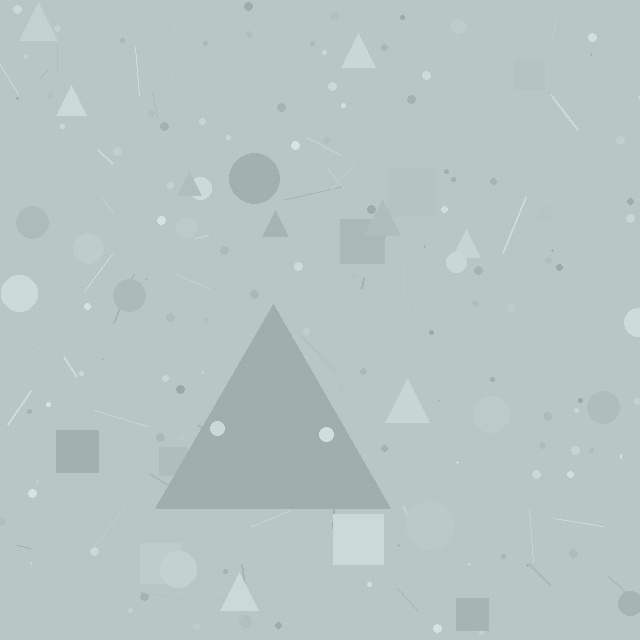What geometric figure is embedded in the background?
A triangle is embedded in the background.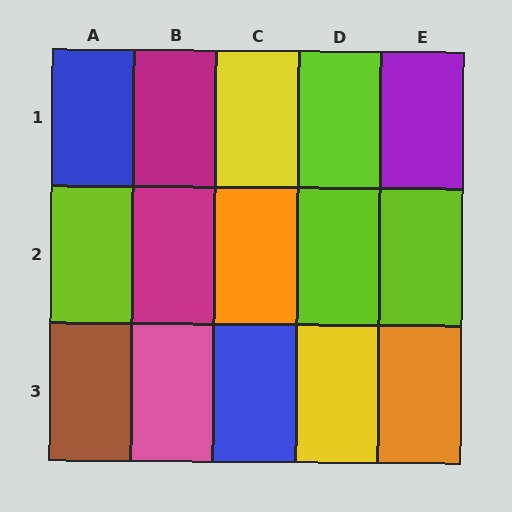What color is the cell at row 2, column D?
Lime.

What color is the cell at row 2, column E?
Lime.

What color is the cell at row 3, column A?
Brown.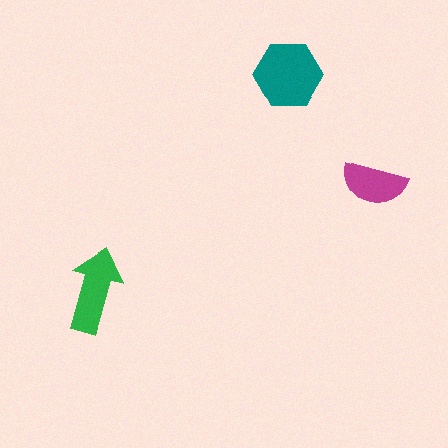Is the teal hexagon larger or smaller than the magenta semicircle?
Larger.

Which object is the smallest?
The magenta semicircle.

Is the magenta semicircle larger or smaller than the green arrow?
Smaller.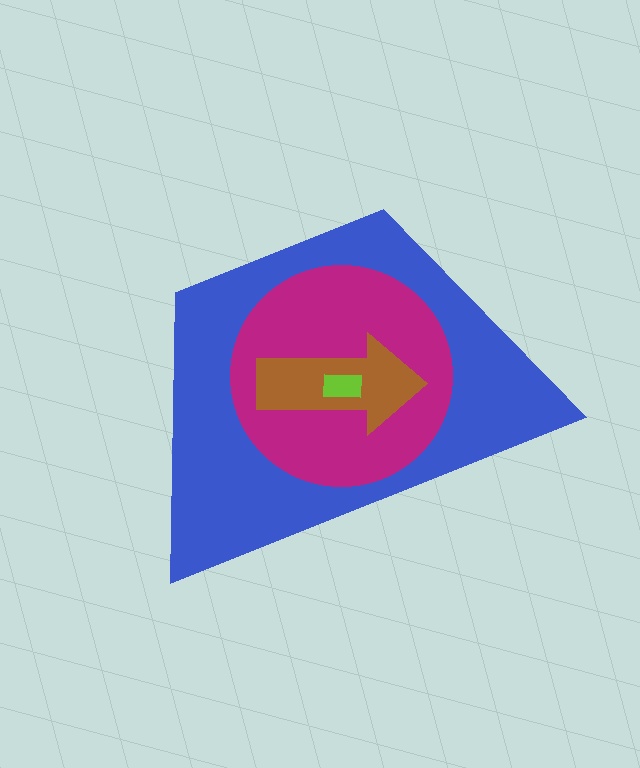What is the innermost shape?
The lime rectangle.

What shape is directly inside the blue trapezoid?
The magenta circle.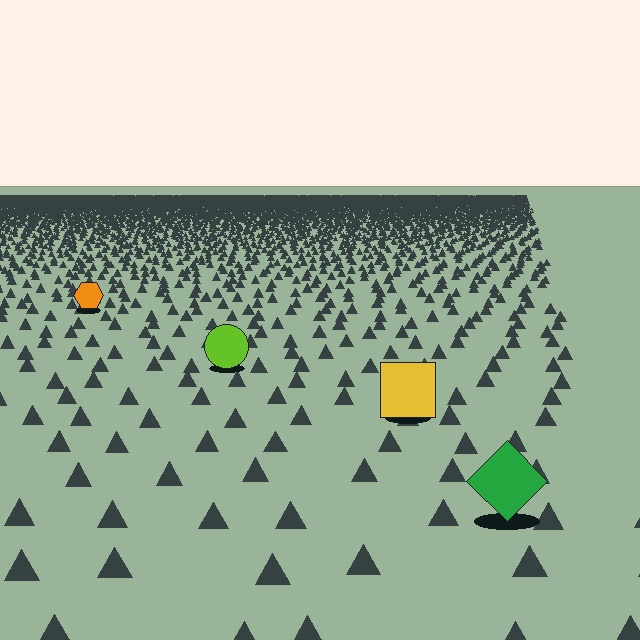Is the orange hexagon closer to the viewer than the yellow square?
No. The yellow square is closer — you can tell from the texture gradient: the ground texture is coarser near it.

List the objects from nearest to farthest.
From nearest to farthest: the green diamond, the yellow square, the lime circle, the orange hexagon.